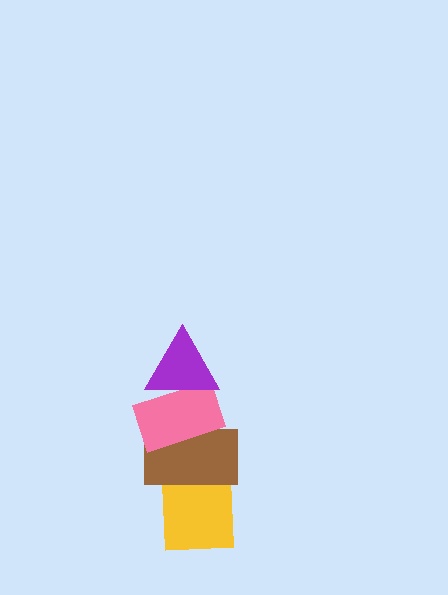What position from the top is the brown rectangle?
The brown rectangle is 3rd from the top.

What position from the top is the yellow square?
The yellow square is 4th from the top.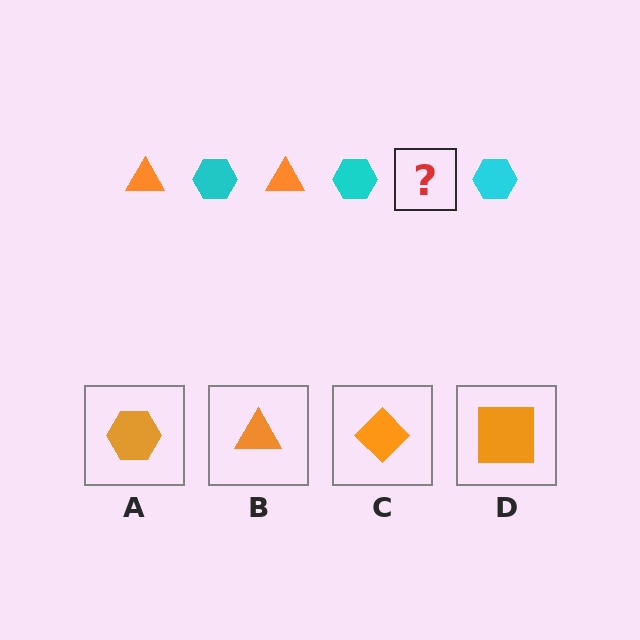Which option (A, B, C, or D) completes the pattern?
B.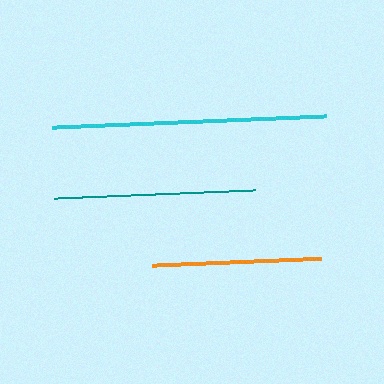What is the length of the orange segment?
The orange segment is approximately 169 pixels long.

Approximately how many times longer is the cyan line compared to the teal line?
The cyan line is approximately 1.4 times the length of the teal line.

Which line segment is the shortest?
The orange line is the shortest at approximately 169 pixels.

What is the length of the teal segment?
The teal segment is approximately 201 pixels long.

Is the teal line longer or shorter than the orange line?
The teal line is longer than the orange line.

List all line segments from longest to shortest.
From longest to shortest: cyan, teal, orange.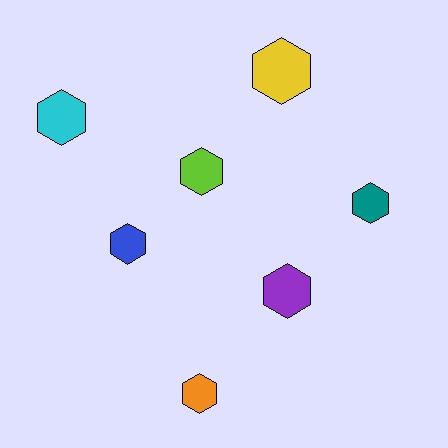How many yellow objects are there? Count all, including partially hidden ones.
There is 1 yellow object.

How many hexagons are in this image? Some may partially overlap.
There are 7 hexagons.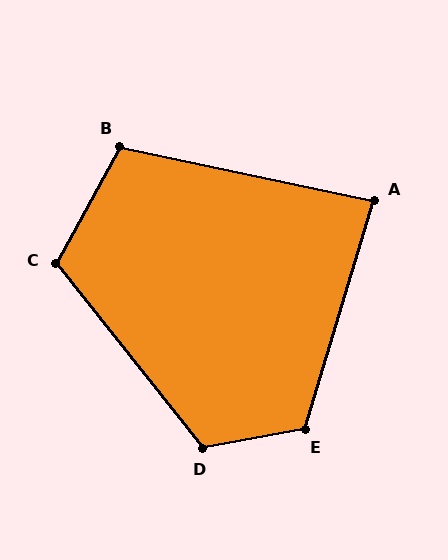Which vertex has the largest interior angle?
D, at approximately 118 degrees.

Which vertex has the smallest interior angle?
A, at approximately 85 degrees.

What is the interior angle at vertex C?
Approximately 113 degrees (obtuse).